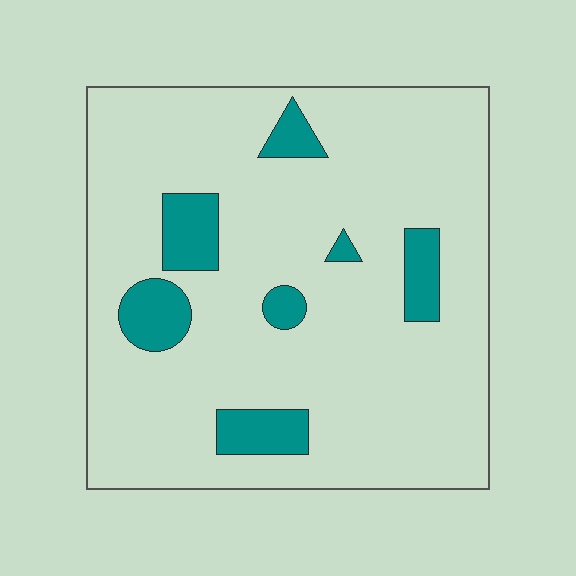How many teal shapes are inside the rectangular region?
7.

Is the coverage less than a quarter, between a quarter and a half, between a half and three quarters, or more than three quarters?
Less than a quarter.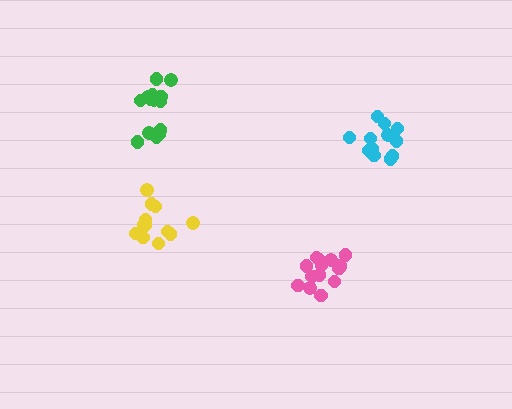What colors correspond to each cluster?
The clusters are colored: yellow, green, cyan, pink.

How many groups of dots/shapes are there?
There are 4 groups.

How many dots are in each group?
Group 1: 13 dots, Group 2: 15 dots, Group 3: 13 dots, Group 4: 14 dots (55 total).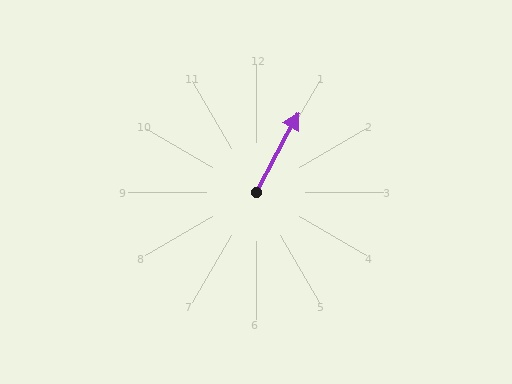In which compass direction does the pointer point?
Northeast.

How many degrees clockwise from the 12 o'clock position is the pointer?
Approximately 28 degrees.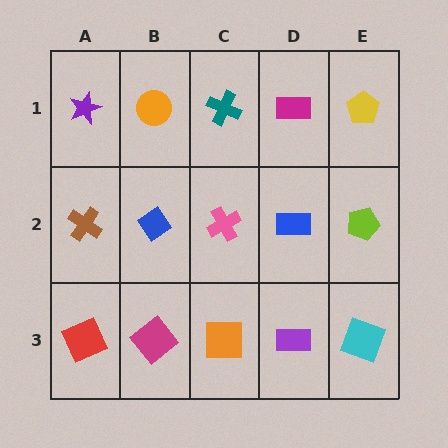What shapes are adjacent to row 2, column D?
A magenta rectangle (row 1, column D), a purple rectangle (row 3, column D), a pink cross (row 2, column C), a lime pentagon (row 2, column E).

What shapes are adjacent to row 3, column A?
A brown cross (row 2, column A), a magenta diamond (row 3, column B).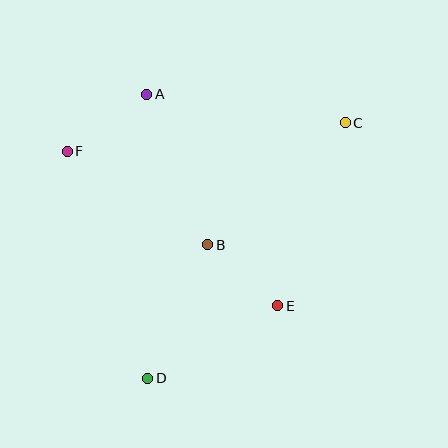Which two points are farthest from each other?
Points C and D are farthest from each other.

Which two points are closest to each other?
Points B and E are closest to each other.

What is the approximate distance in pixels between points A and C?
The distance between A and C is approximately 200 pixels.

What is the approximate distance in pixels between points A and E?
The distance between A and E is approximately 249 pixels.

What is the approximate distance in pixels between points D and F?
The distance between D and F is approximately 241 pixels.